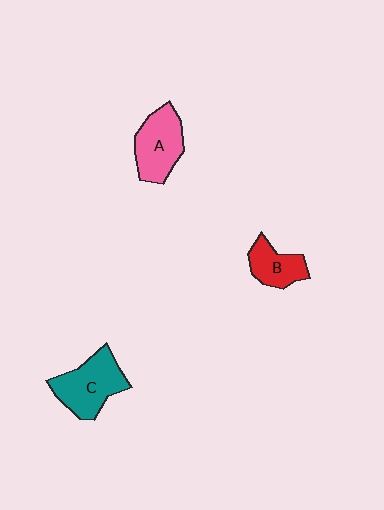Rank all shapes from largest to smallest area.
From largest to smallest: C (teal), A (pink), B (red).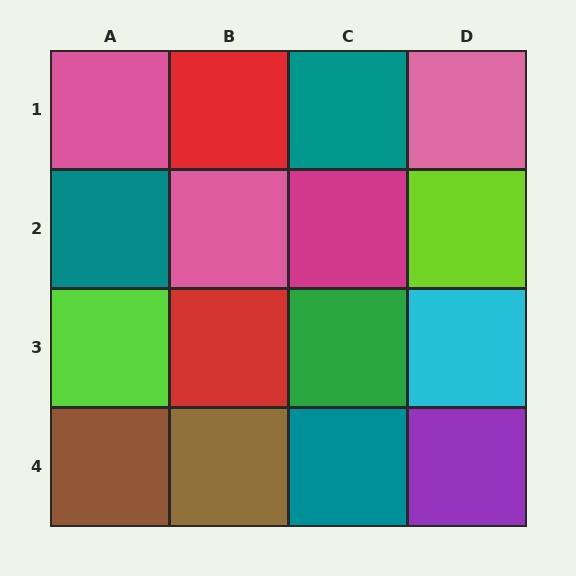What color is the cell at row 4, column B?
Brown.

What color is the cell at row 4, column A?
Brown.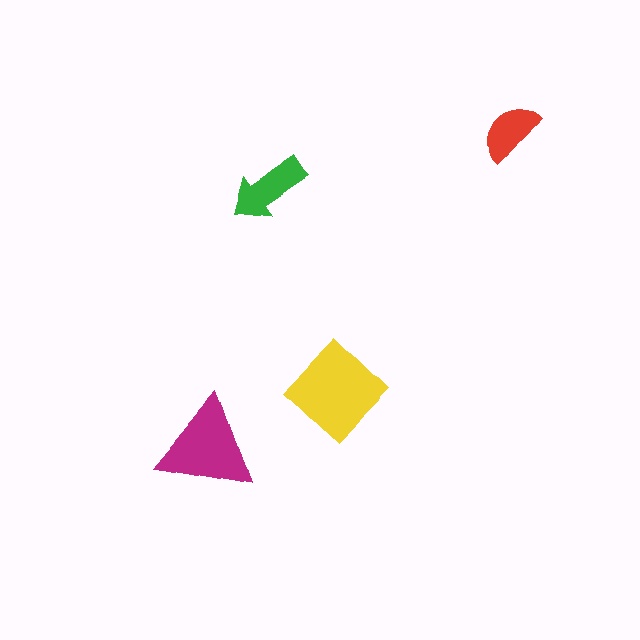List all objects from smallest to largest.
The red semicircle, the green arrow, the magenta triangle, the yellow diamond.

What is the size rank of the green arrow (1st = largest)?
3rd.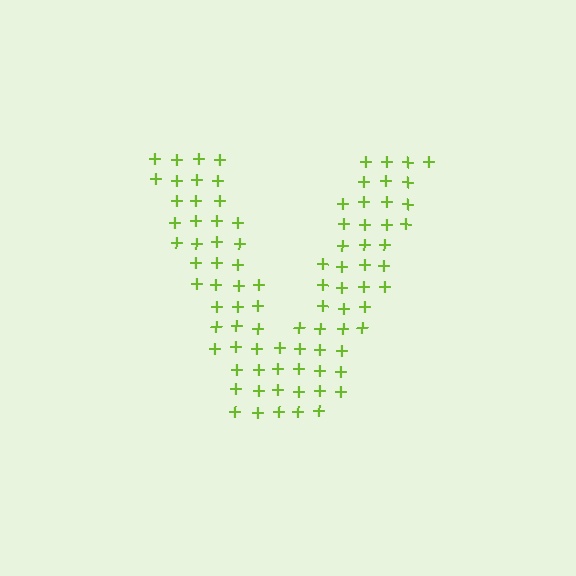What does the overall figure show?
The overall figure shows the letter V.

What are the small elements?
The small elements are plus signs.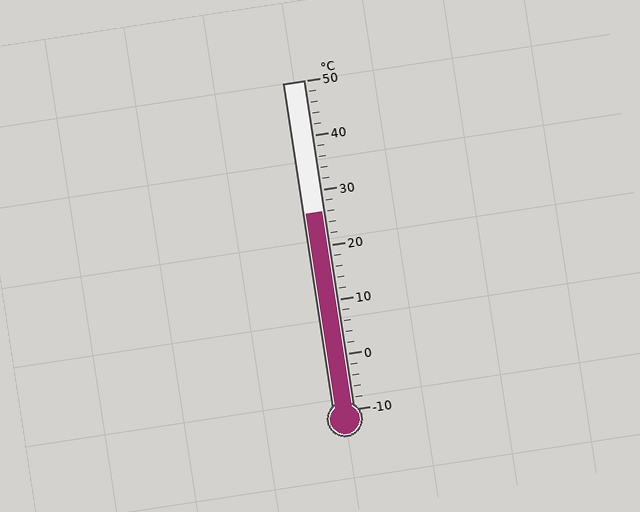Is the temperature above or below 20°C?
The temperature is above 20°C.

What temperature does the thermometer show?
The thermometer shows approximately 26°C.